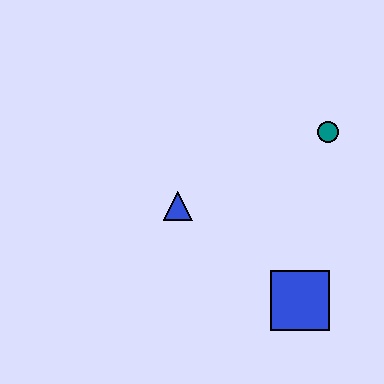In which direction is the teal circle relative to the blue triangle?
The teal circle is to the right of the blue triangle.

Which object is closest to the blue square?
The blue triangle is closest to the blue square.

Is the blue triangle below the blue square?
No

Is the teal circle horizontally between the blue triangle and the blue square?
No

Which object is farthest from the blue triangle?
The teal circle is farthest from the blue triangle.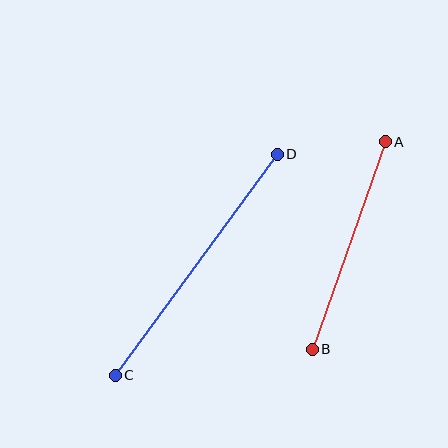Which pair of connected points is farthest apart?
Points C and D are farthest apart.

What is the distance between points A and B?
The distance is approximately 220 pixels.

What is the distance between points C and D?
The distance is approximately 274 pixels.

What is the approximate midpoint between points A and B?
The midpoint is at approximately (349, 245) pixels.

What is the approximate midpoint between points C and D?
The midpoint is at approximately (196, 265) pixels.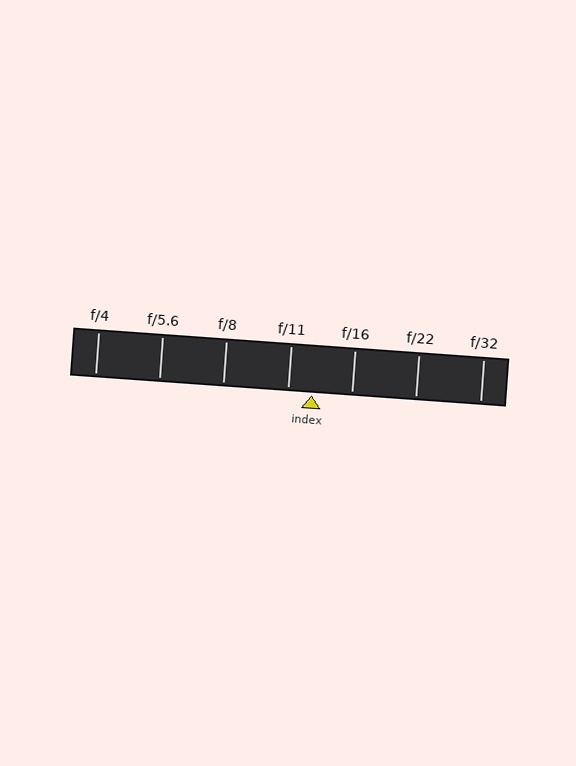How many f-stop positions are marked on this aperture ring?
There are 7 f-stop positions marked.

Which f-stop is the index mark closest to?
The index mark is closest to f/11.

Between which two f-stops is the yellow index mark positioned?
The index mark is between f/11 and f/16.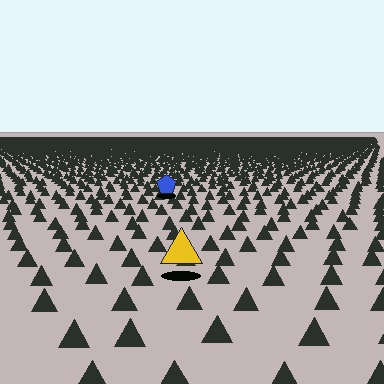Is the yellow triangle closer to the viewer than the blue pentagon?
Yes. The yellow triangle is closer — you can tell from the texture gradient: the ground texture is coarser near it.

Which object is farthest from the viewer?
The blue pentagon is farthest from the viewer. It appears smaller and the ground texture around it is denser.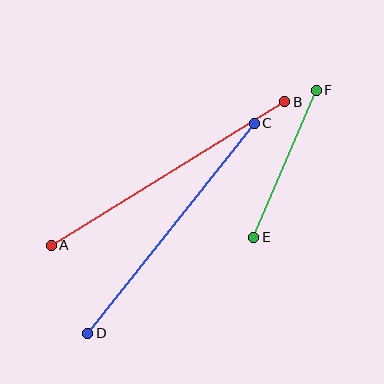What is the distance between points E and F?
The distance is approximately 160 pixels.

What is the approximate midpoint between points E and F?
The midpoint is at approximately (285, 164) pixels.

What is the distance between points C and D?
The distance is approximately 268 pixels.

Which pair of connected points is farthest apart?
Points A and B are farthest apart.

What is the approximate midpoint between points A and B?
The midpoint is at approximately (168, 173) pixels.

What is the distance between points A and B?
The distance is approximately 274 pixels.